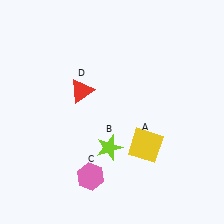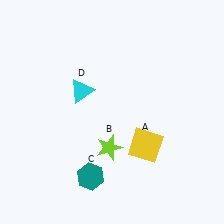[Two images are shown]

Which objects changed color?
C changed from pink to teal. D changed from red to cyan.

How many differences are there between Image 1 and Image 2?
There are 2 differences between the two images.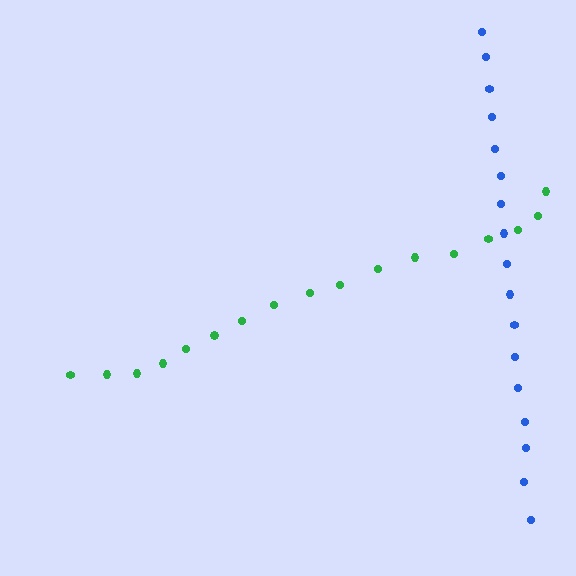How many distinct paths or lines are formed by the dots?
There are 2 distinct paths.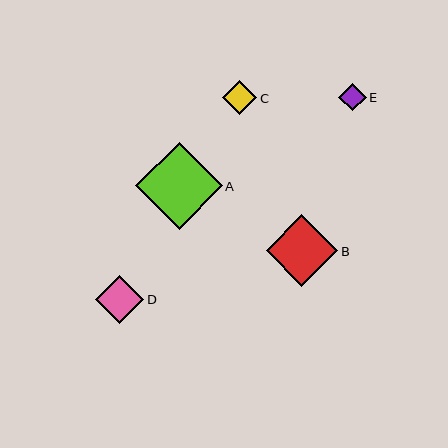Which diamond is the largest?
Diamond A is the largest with a size of approximately 86 pixels.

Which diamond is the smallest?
Diamond E is the smallest with a size of approximately 28 pixels.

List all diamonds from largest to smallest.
From largest to smallest: A, B, D, C, E.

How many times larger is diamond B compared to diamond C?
Diamond B is approximately 2.1 times the size of diamond C.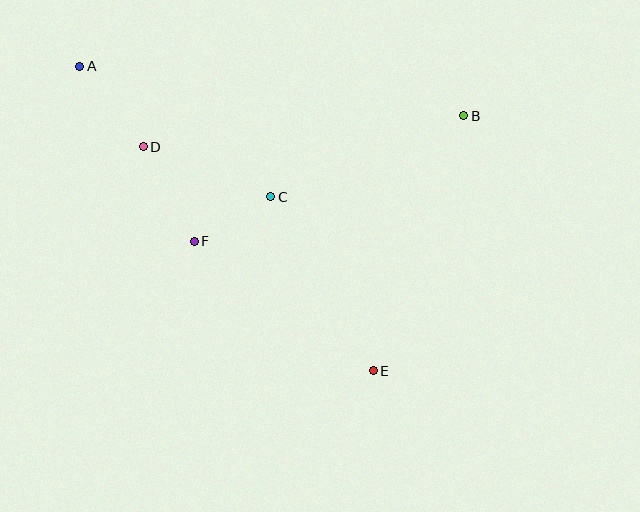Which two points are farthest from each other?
Points A and E are farthest from each other.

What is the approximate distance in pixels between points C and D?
The distance between C and D is approximately 137 pixels.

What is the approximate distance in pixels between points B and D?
The distance between B and D is approximately 322 pixels.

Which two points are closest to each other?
Points C and F are closest to each other.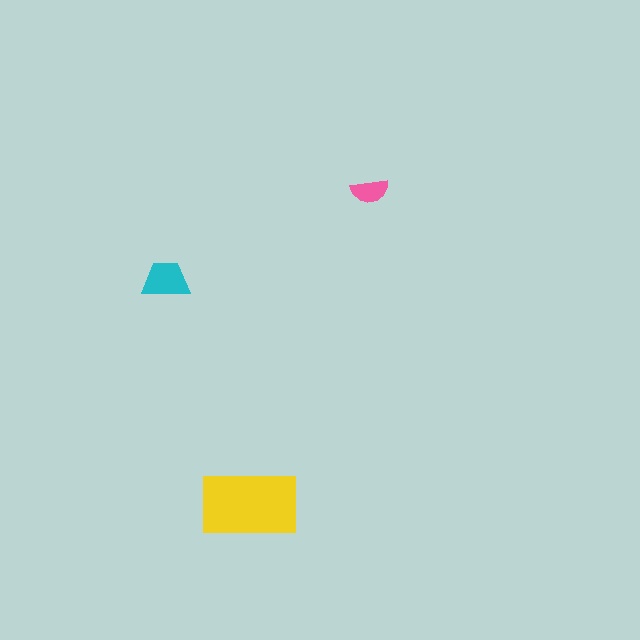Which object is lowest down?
The yellow rectangle is bottommost.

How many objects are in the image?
There are 3 objects in the image.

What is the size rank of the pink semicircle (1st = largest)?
3rd.